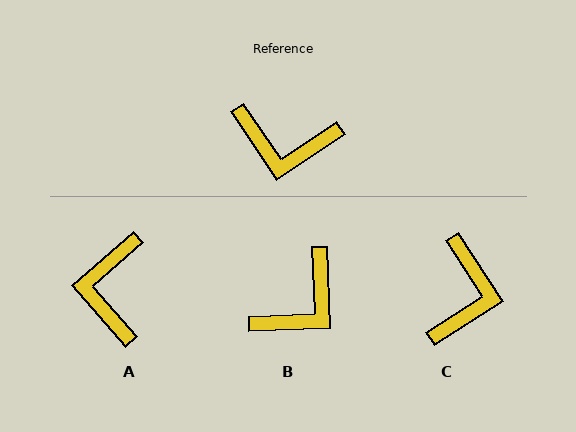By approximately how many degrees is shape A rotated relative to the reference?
Approximately 83 degrees clockwise.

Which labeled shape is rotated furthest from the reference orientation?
C, about 89 degrees away.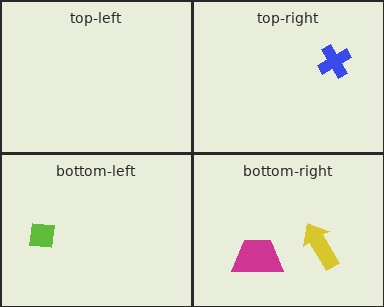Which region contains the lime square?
The bottom-left region.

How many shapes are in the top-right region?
1.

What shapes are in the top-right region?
The blue cross.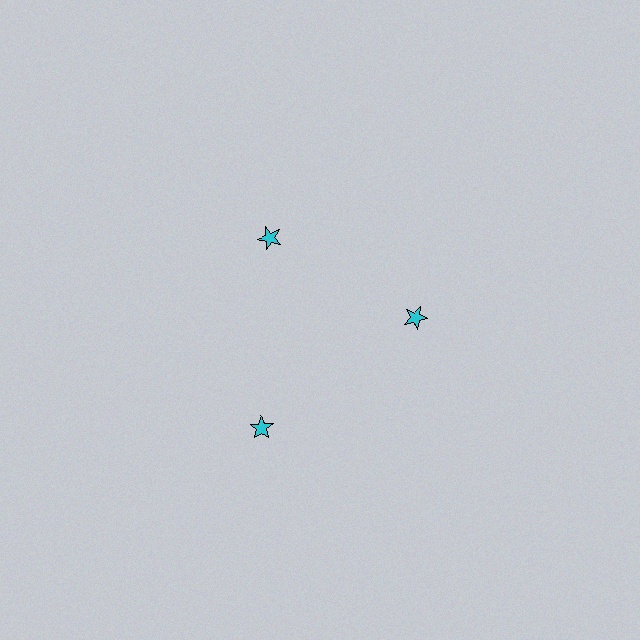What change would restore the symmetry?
The symmetry would be restored by moving it inward, back onto the ring so that all 3 stars sit at equal angles and equal distance from the center.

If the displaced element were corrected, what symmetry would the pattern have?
It would have 3-fold rotational symmetry — the pattern would map onto itself every 120 degrees.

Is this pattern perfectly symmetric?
No. The 3 cyan stars are arranged in a ring, but one element near the 7 o'clock position is pushed outward from the center, breaking the 3-fold rotational symmetry.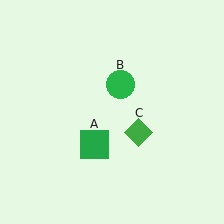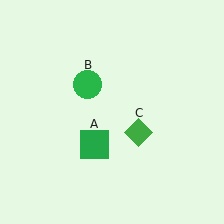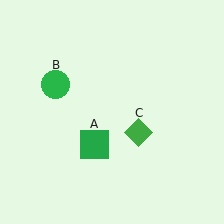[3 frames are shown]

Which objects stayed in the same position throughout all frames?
Green square (object A) and green diamond (object C) remained stationary.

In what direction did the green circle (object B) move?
The green circle (object B) moved left.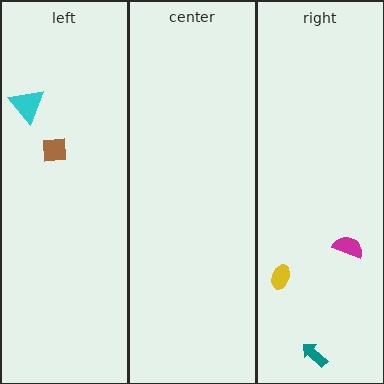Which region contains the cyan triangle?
The left region.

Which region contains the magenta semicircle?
The right region.